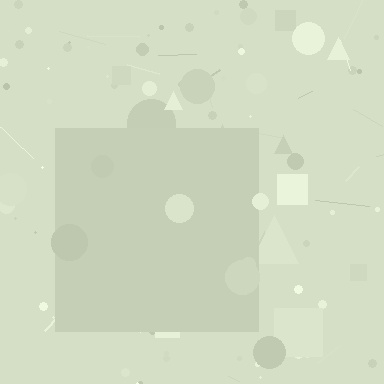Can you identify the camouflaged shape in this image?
The camouflaged shape is a square.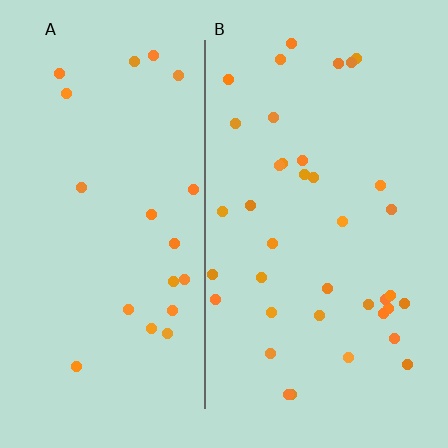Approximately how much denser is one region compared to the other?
Approximately 1.9× — region B over region A.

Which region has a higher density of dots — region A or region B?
B (the right).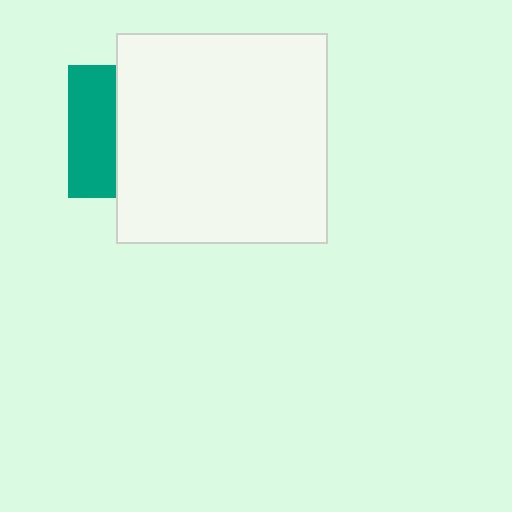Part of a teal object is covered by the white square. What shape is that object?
It is a square.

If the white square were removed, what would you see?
You would see the complete teal square.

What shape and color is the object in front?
The object in front is a white square.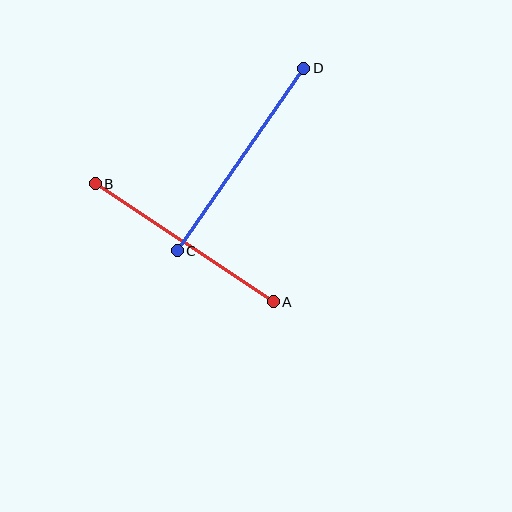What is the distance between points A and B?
The distance is approximately 214 pixels.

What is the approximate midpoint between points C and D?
The midpoint is at approximately (241, 159) pixels.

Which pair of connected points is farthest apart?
Points C and D are farthest apart.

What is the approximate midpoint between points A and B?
The midpoint is at approximately (184, 243) pixels.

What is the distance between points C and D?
The distance is approximately 222 pixels.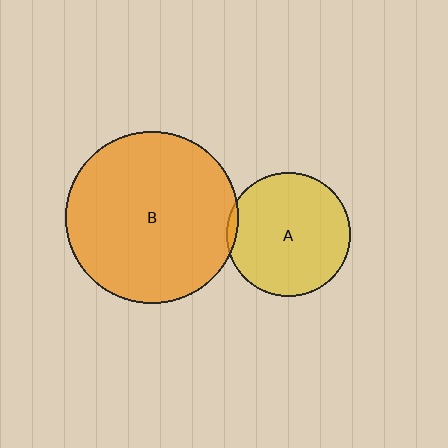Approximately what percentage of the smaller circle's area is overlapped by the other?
Approximately 5%.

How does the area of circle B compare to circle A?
Approximately 1.9 times.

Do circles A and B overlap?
Yes.